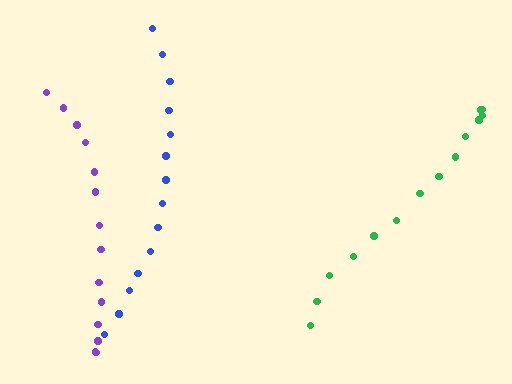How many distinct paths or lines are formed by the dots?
There are 3 distinct paths.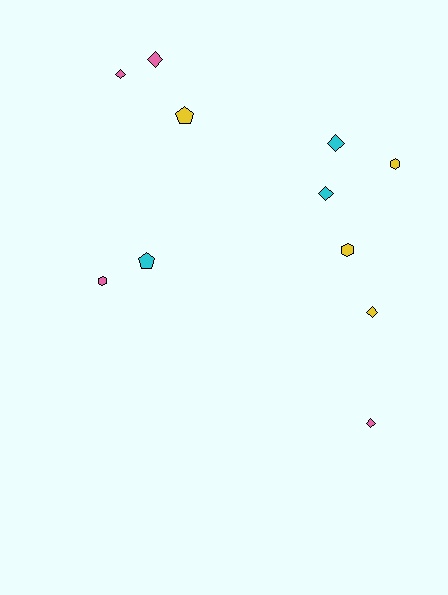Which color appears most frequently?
Yellow, with 4 objects.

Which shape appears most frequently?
Diamond, with 6 objects.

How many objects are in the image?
There are 11 objects.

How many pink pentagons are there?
There are no pink pentagons.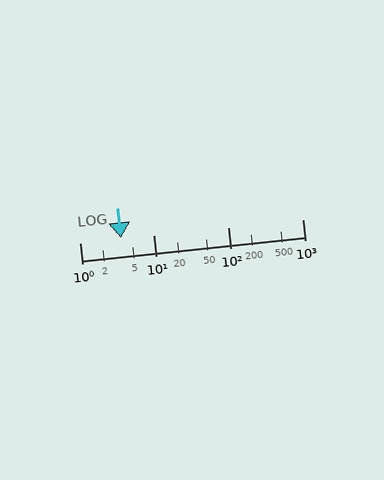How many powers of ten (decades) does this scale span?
The scale spans 3 decades, from 1 to 1000.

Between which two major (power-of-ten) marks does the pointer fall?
The pointer is between 1 and 10.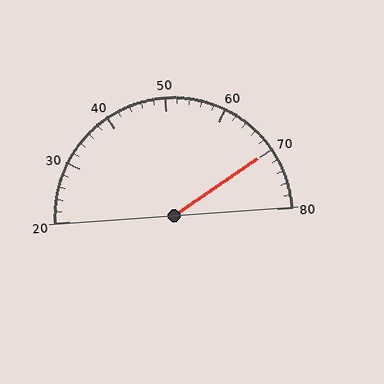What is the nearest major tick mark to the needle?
The nearest major tick mark is 70.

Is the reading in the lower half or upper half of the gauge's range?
The reading is in the upper half of the range (20 to 80).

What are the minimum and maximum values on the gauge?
The gauge ranges from 20 to 80.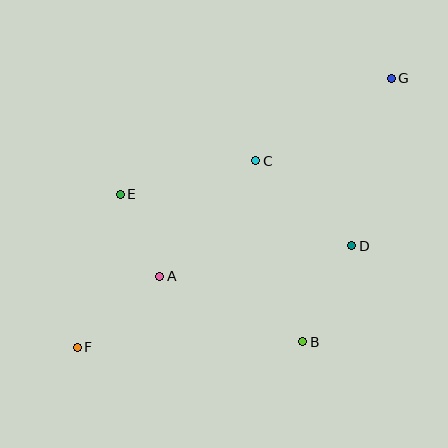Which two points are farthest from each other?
Points F and G are farthest from each other.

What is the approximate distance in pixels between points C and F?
The distance between C and F is approximately 259 pixels.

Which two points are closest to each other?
Points A and E are closest to each other.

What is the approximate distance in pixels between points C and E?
The distance between C and E is approximately 139 pixels.